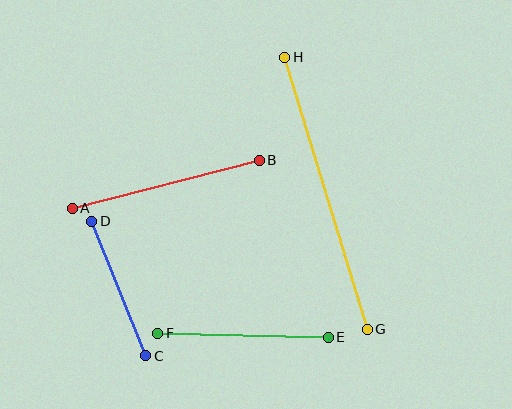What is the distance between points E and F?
The distance is approximately 171 pixels.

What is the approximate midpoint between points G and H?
The midpoint is at approximately (326, 193) pixels.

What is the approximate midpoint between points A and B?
The midpoint is at approximately (166, 184) pixels.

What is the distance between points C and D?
The distance is approximately 145 pixels.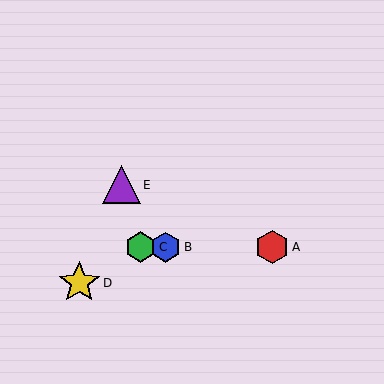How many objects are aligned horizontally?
3 objects (A, B, C) are aligned horizontally.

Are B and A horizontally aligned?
Yes, both are at y≈247.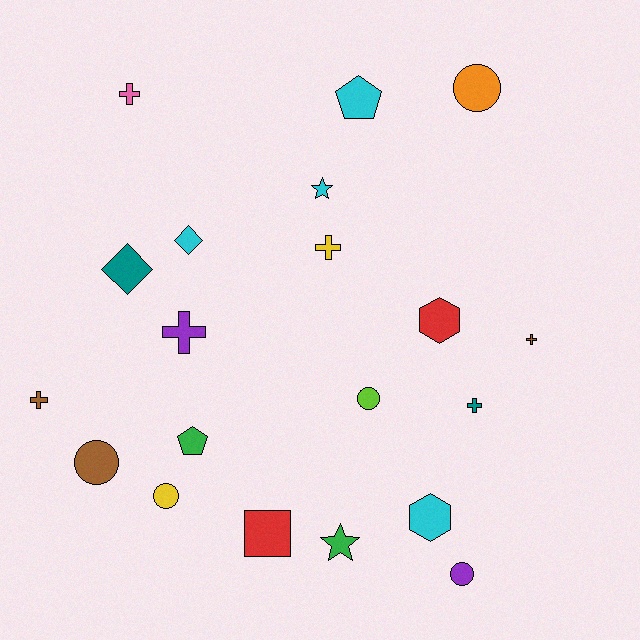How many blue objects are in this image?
There are no blue objects.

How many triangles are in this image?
There are no triangles.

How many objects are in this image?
There are 20 objects.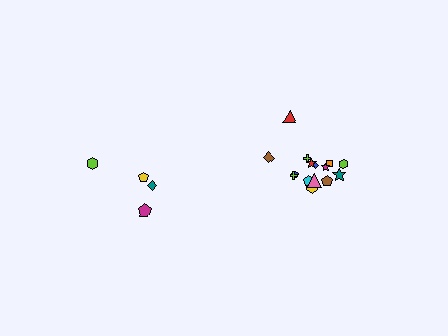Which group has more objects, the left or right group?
The right group.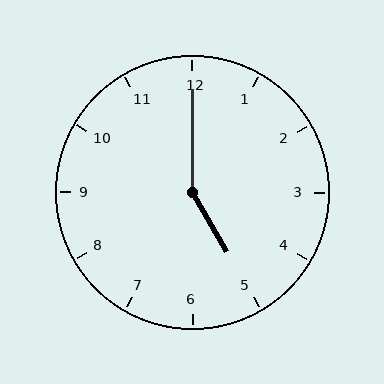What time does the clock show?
5:00.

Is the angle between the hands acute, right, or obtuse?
It is obtuse.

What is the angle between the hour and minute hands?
Approximately 150 degrees.